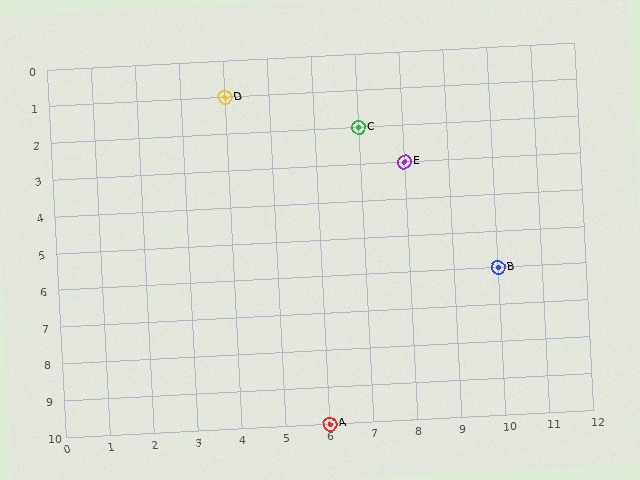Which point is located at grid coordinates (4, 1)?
Point D is at (4, 1).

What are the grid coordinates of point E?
Point E is at grid coordinates (8, 3).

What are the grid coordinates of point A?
Point A is at grid coordinates (6, 10).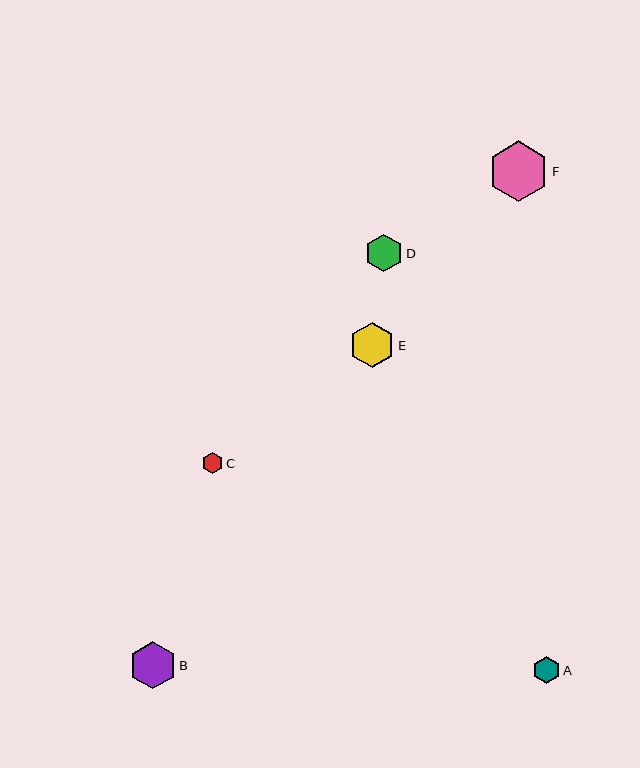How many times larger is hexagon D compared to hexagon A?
Hexagon D is approximately 1.4 times the size of hexagon A.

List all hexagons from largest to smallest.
From largest to smallest: F, B, E, D, A, C.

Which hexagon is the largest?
Hexagon F is the largest with a size of approximately 61 pixels.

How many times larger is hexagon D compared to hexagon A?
Hexagon D is approximately 1.4 times the size of hexagon A.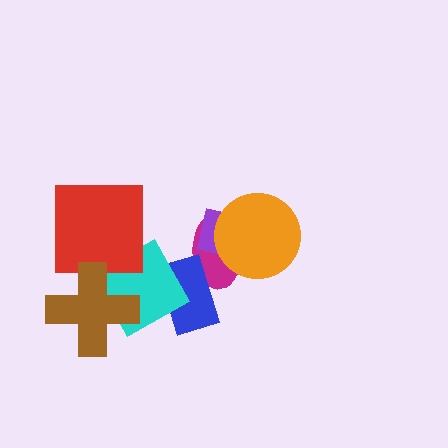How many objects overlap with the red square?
1 object overlaps with the red square.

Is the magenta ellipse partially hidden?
Yes, it is partially covered by another shape.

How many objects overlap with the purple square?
2 objects overlap with the purple square.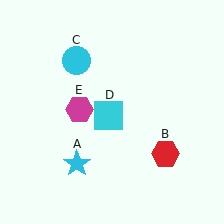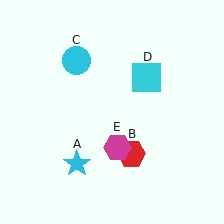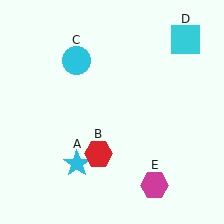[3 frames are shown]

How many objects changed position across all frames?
3 objects changed position: red hexagon (object B), cyan square (object D), magenta hexagon (object E).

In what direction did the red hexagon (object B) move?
The red hexagon (object B) moved left.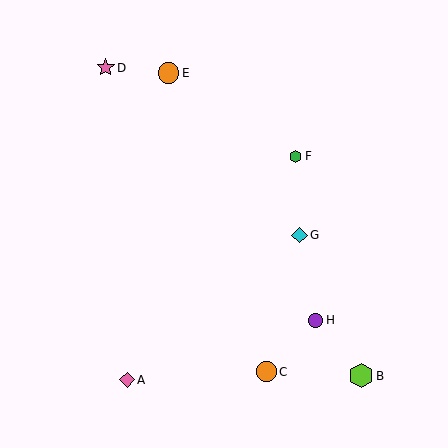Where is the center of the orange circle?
The center of the orange circle is at (266, 372).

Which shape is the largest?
The lime hexagon (labeled B) is the largest.